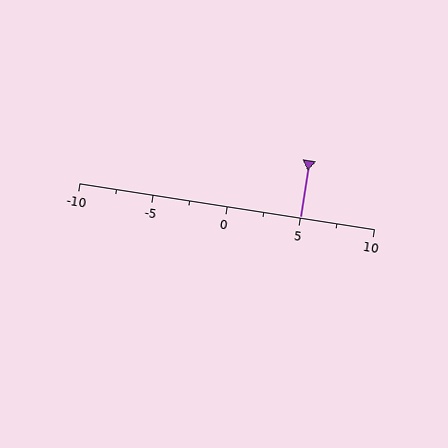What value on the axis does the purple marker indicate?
The marker indicates approximately 5.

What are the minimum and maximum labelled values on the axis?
The axis runs from -10 to 10.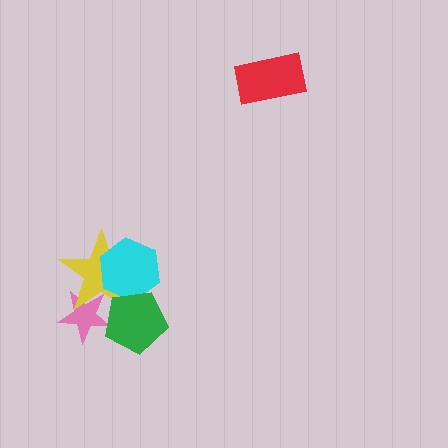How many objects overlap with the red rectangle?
0 objects overlap with the red rectangle.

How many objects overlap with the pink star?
2 objects overlap with the pink star.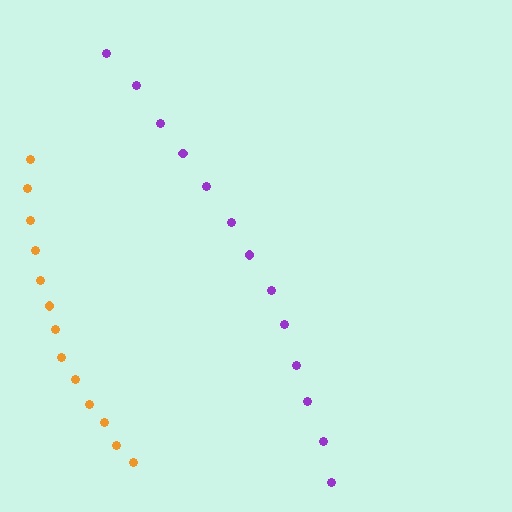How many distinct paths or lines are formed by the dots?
There are 2 distinct paths.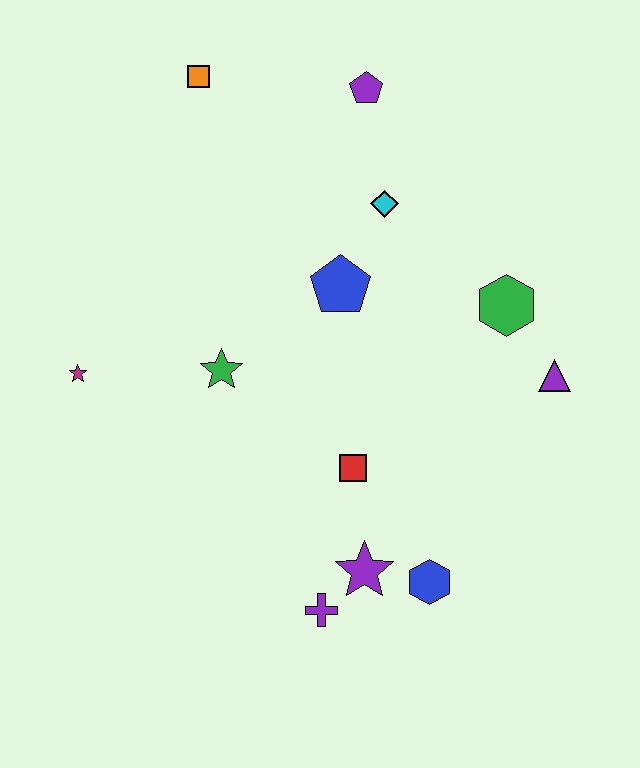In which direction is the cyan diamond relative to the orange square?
The cyan diamond is to the right of the orange square.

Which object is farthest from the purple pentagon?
The purple cross is farthest from the purple pentagon.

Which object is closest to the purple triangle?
The green hexagon is closest to the purple triangle.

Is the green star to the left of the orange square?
No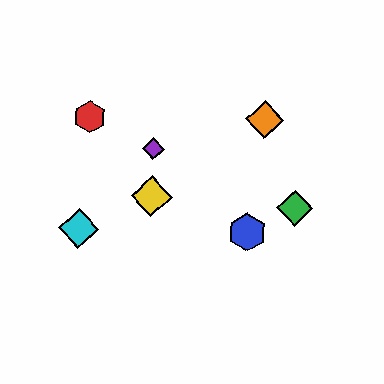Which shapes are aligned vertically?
The yellow diamond, the purple diamond are aligned vertically.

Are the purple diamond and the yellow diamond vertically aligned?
Yes, both are at x≈153.